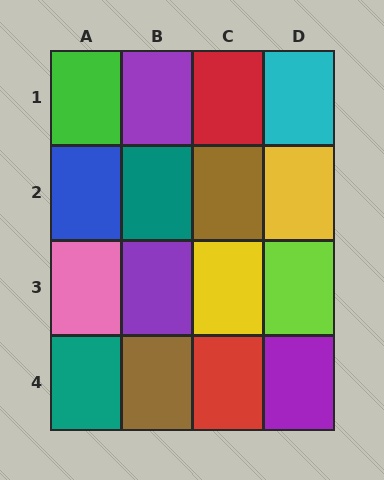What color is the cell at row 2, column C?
Brown.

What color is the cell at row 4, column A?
Teal.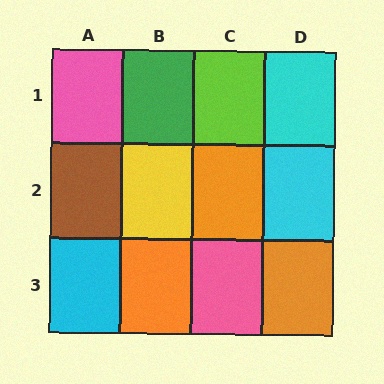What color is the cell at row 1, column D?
Cyan.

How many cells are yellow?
1 cell is yellow.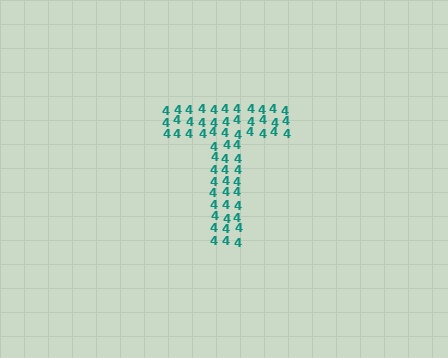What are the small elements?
The small elements are digit 4's.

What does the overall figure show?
The overall figure shows the letter T.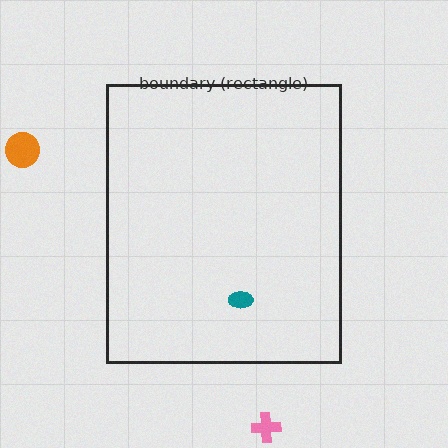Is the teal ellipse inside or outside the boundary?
Inside.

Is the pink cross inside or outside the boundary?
Outside.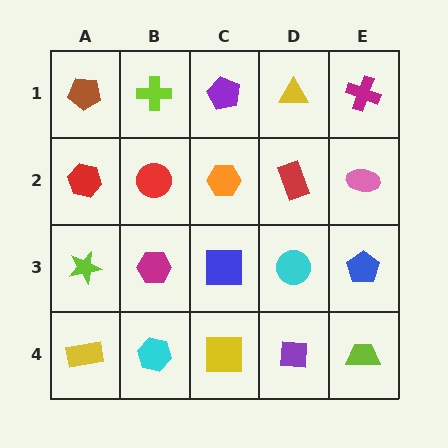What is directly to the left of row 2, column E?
A red rectangle.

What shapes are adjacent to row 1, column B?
A red circle (row 2, column B), a brown pentagon (row 1, column A), a purple pentagon (row 1, column C).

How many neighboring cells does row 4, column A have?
2.